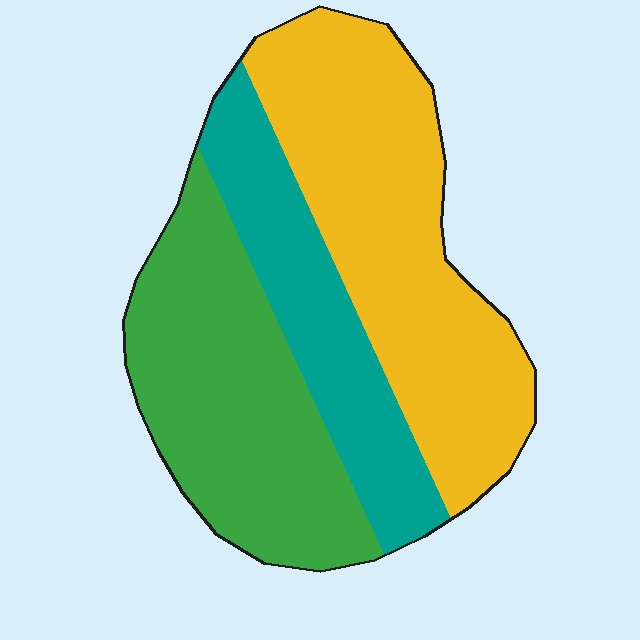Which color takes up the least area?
Teal, at roughly 25%.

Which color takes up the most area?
Yellow, at roughly 40%.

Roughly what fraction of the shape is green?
Green covers 35% of the shape.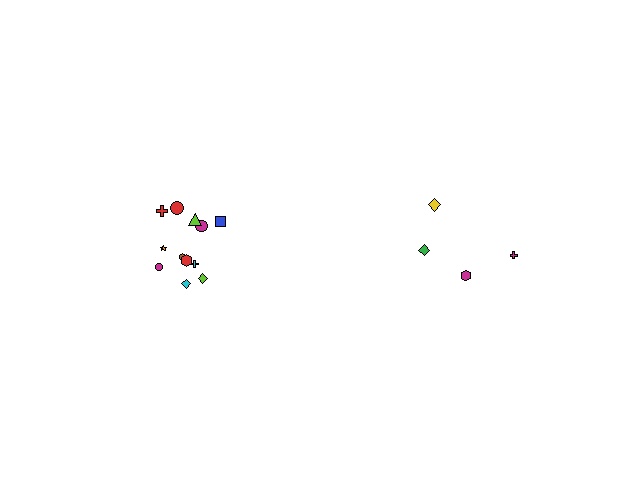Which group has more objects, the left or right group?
The left group.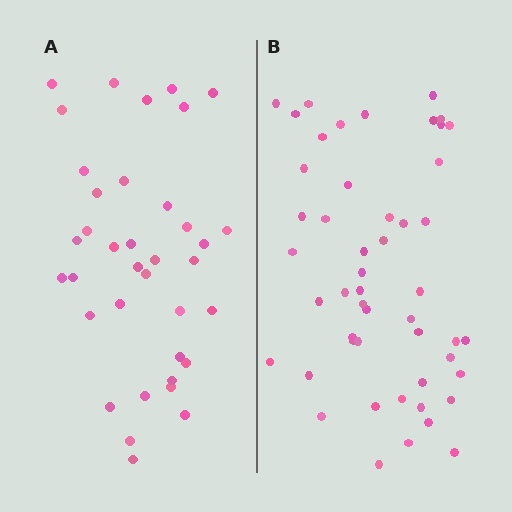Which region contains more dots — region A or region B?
Region B (the right region) has more dots.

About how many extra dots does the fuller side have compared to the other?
Region B has approximately 15 more dots than region A.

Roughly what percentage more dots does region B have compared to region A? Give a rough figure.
About 35% more.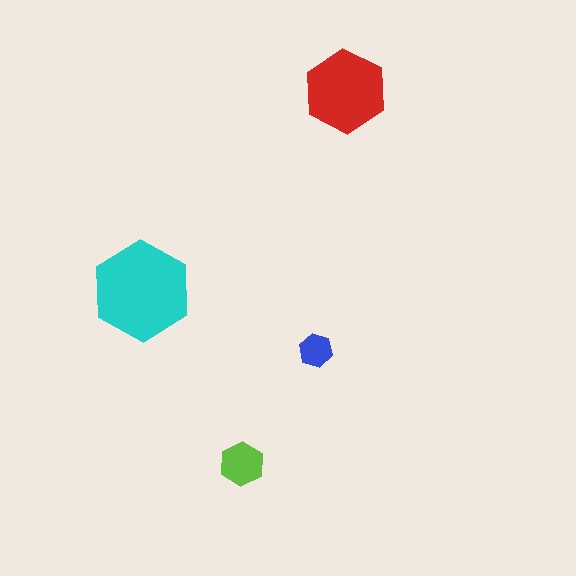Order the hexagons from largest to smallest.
the cyan one, the red one, the lime one, the blue one.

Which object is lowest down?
The lime hexagon is bottommost.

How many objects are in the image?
There are 4 objects in the image.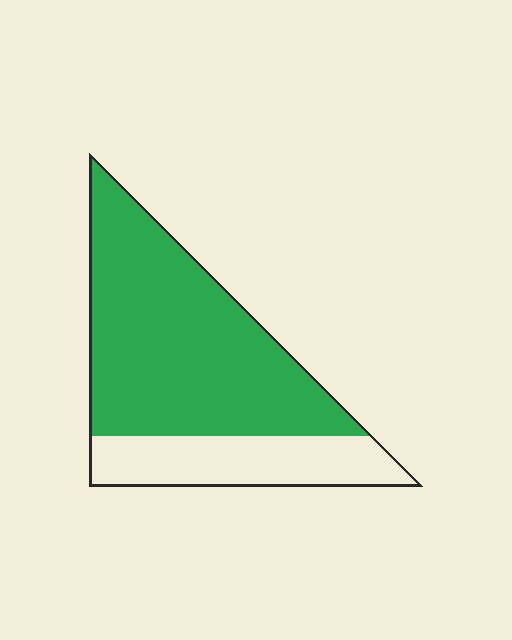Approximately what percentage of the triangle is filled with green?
Approximately 70%.